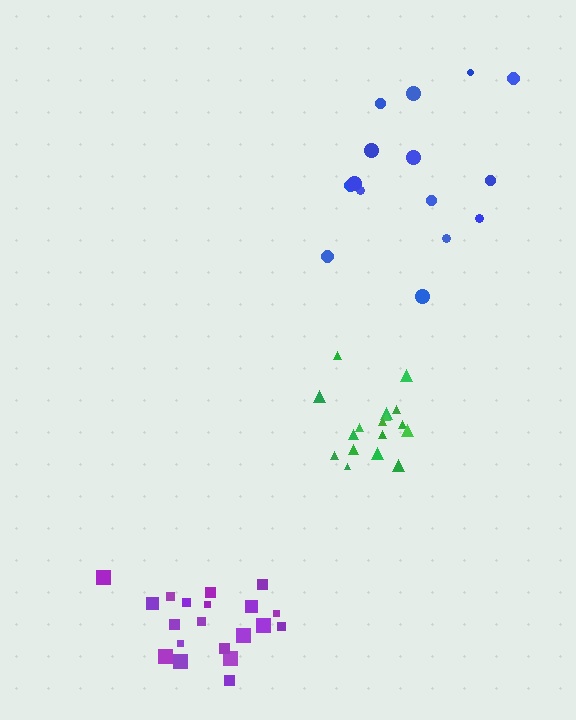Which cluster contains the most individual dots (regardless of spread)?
Purple (21).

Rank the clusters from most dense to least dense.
green, purple, blue.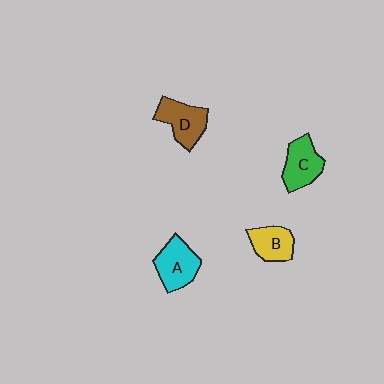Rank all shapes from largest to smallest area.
From largest to smallest: A (cyan), D (brown), C (green), B (yellow).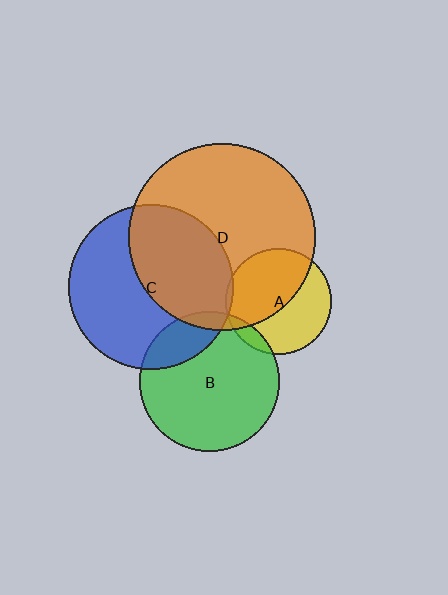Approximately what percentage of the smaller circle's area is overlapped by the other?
Approximately 5%.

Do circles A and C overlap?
Yes.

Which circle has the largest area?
Circle D (orange).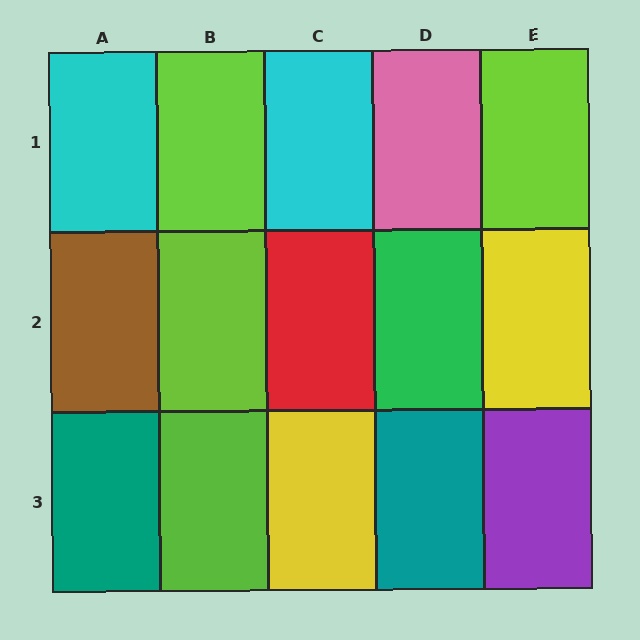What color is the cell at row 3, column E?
Purple.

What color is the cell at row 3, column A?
Teal.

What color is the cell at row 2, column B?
Lime.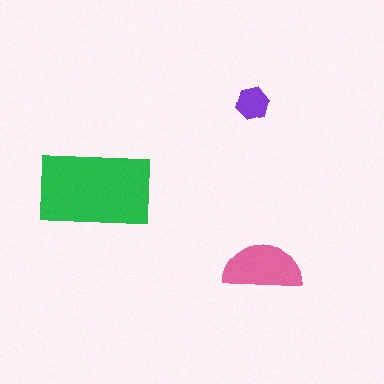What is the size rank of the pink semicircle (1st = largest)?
2nd.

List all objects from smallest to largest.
The purple hexagon, the pink semicircle, the green rectangle.